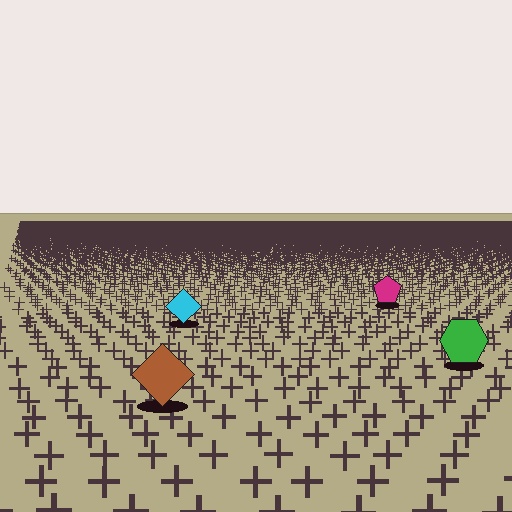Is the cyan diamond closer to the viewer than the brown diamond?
No. The brown diamond is closer — you can tell from the texture gradient: the ground texture is coarser near it.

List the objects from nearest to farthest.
From nearest to farthest: the brown diamond, the green hexagon, the cyan diamond, the magenta pentagon.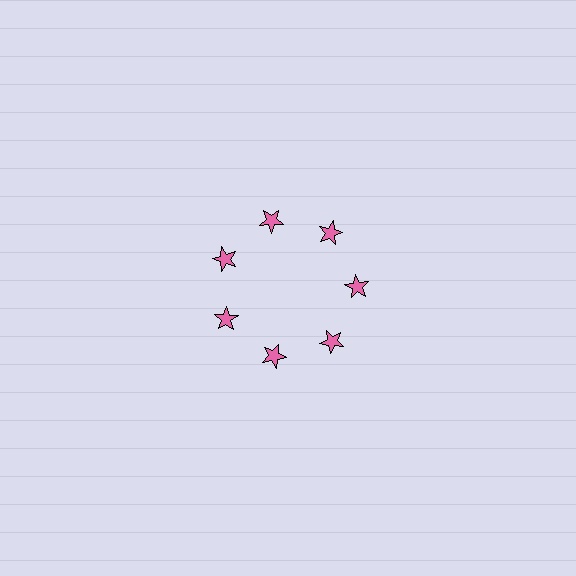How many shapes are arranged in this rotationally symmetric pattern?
There are 7 shapes, arranged in 7 groups of 1.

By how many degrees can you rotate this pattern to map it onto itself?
The pattern maps onto itself every 51 degrees of rotation.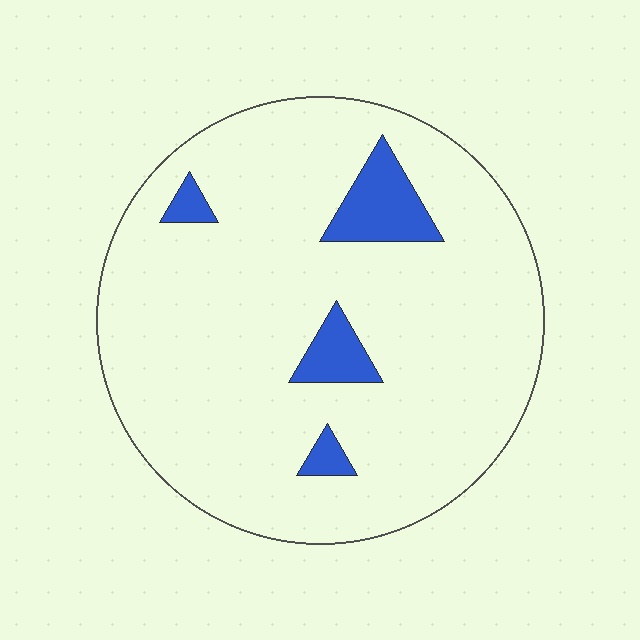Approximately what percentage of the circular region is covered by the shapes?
Approximately 10%.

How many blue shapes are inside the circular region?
4.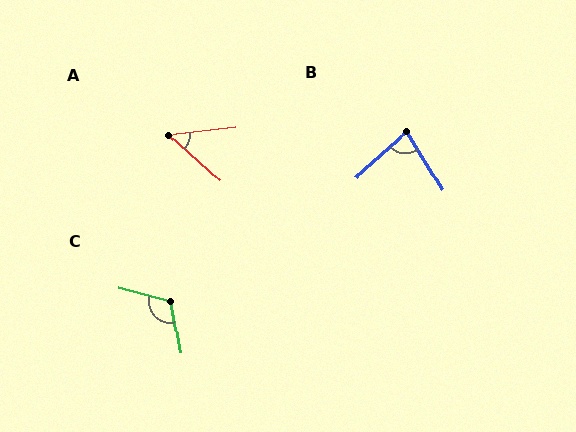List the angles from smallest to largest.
A (49°), B (79°), C (116°).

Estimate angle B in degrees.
Approximately 79 degrees.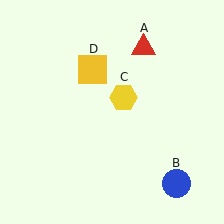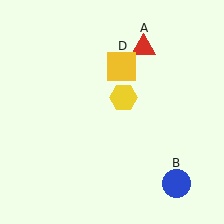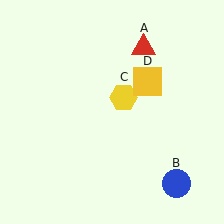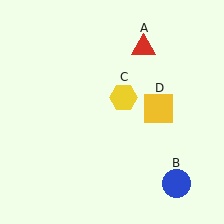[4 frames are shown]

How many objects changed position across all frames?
1 object changed position: yellow square (object D).